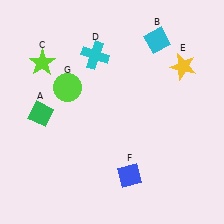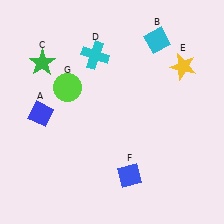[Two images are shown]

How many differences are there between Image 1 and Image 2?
There are 2 differences between the two images.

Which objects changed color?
A changed from green to blue. C changed from lime to green.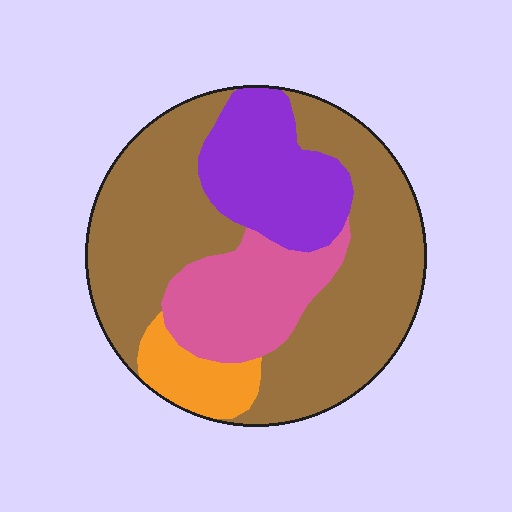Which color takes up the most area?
Brown, at roughly 55%.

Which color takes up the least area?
Orange, at roughly 10%.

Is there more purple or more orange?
Purple.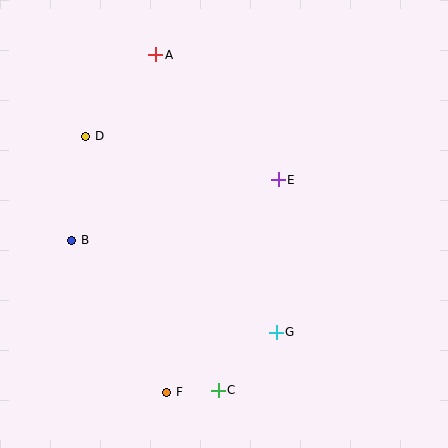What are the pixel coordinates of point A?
Point A is at (156, 55).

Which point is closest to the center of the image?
Point E at (278, 180) is closest to the center.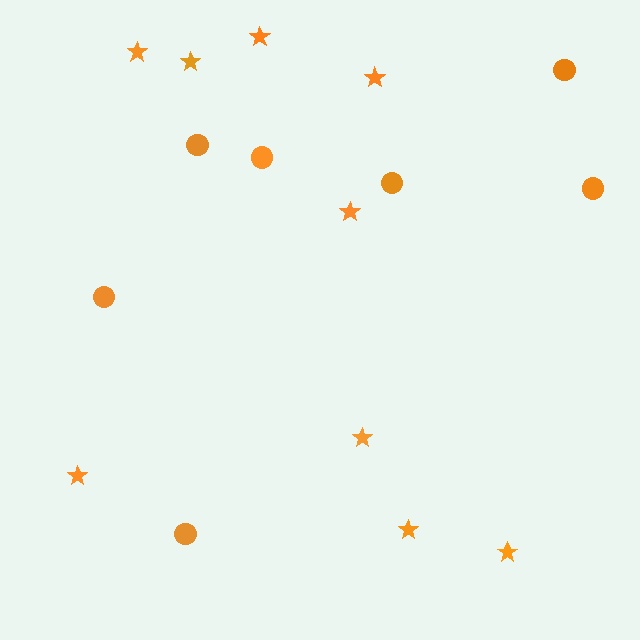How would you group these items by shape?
There are 2 groups: one group of circles (7) and one group of stars (9).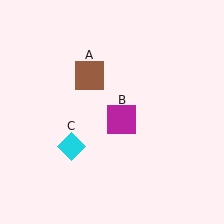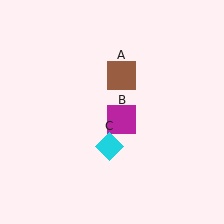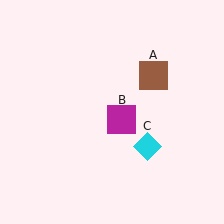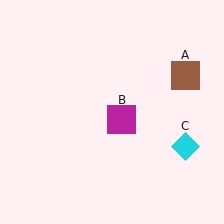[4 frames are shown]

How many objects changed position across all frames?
2 objects changed position: brown square (object A), cyan diamond (object C).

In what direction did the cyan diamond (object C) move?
The cyan diamond (object C) moved right.